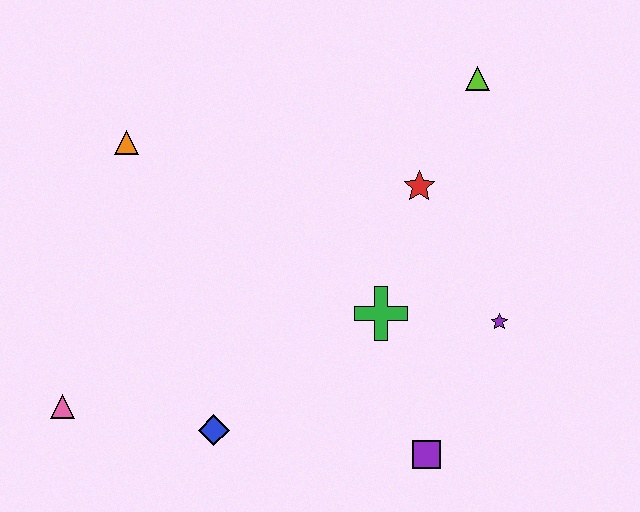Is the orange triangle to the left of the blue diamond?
Yes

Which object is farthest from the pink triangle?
The lime triangle is farthest from the pink triangle.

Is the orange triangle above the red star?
Yes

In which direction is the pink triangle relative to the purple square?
The pink triangle is to the left of the purple square.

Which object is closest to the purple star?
The green cross is closest to the purple star.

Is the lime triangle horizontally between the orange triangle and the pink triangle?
No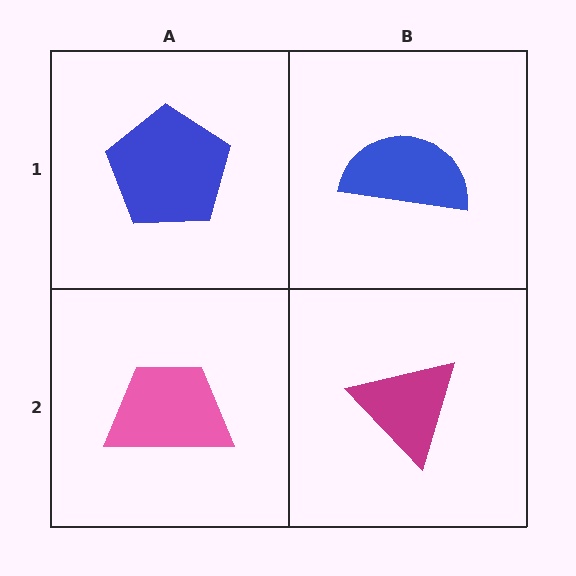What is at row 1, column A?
A blue pentagon.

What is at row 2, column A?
A pink trapezoid.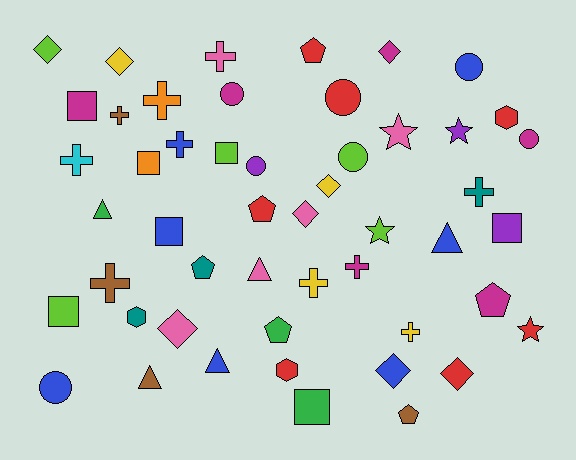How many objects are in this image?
There are 50 objects.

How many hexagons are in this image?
There are 3 hexagons.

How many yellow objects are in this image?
There are 4 yellow objects.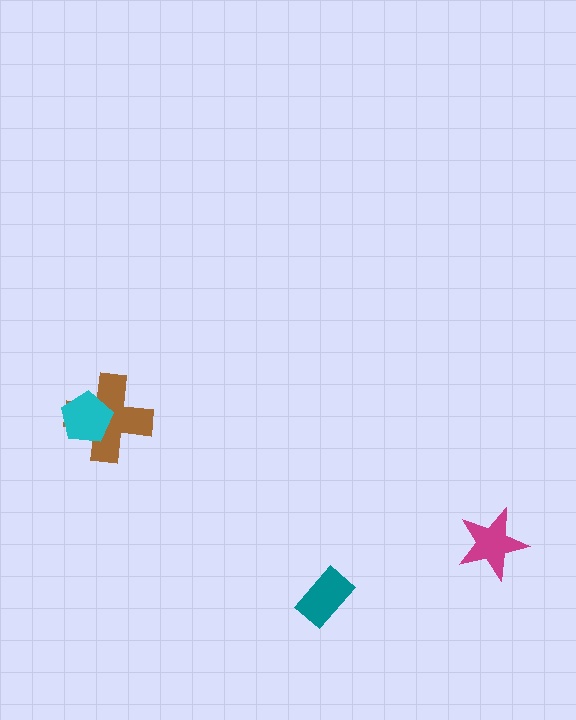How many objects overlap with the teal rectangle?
0 objects overlap with the teal rectangle.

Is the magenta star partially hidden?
No, no other shape covers it.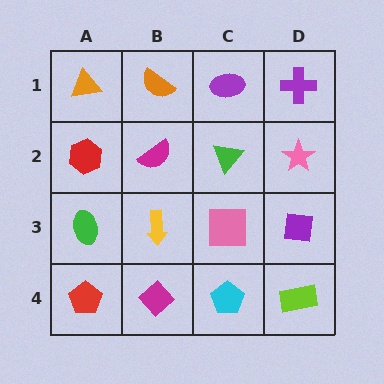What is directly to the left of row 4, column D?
A cyan pentagon.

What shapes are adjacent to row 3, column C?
A green triangle (row 2, column C), a cyan pentagon (row 4, column C), a yellow arrow (row 3, column B), a purple square (row 3, column D).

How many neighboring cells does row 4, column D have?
2.